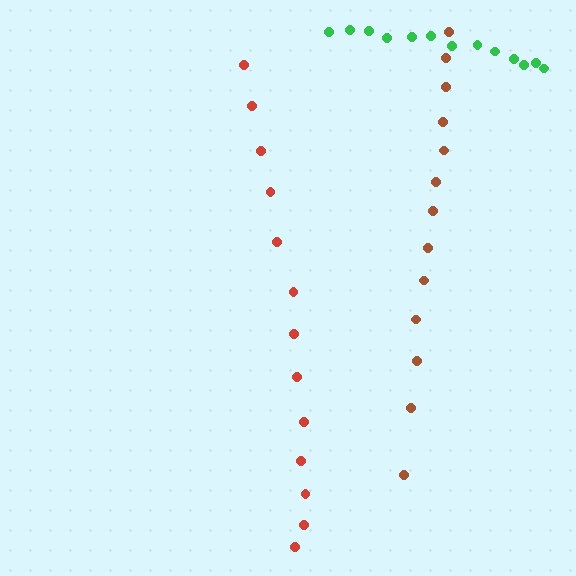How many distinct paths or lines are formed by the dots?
There are 3 distinct paths.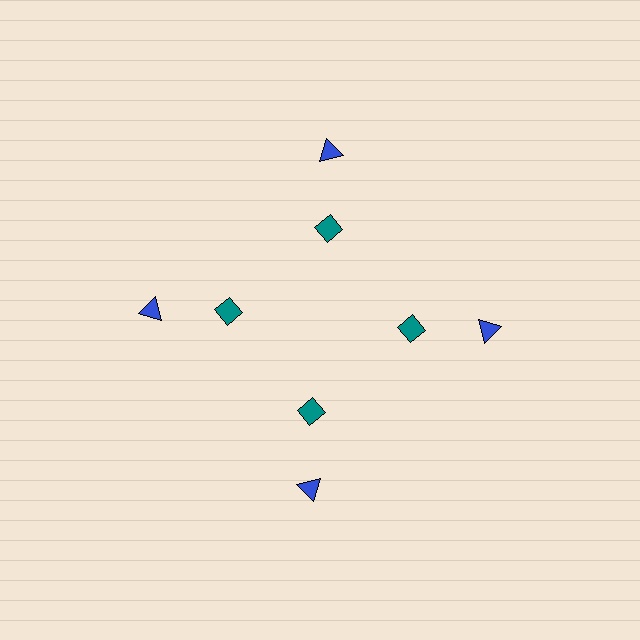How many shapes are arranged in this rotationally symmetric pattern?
There are 8 shapes, arranged in 4 groups of 2.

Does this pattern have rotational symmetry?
Yes, this pattern has 4-fold rotational symmetry. It looks the same after rotating 90 degrees around the center.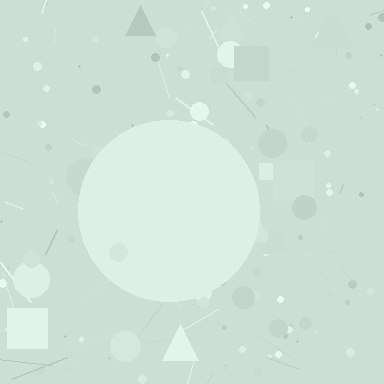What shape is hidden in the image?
A circle is hidden in the image.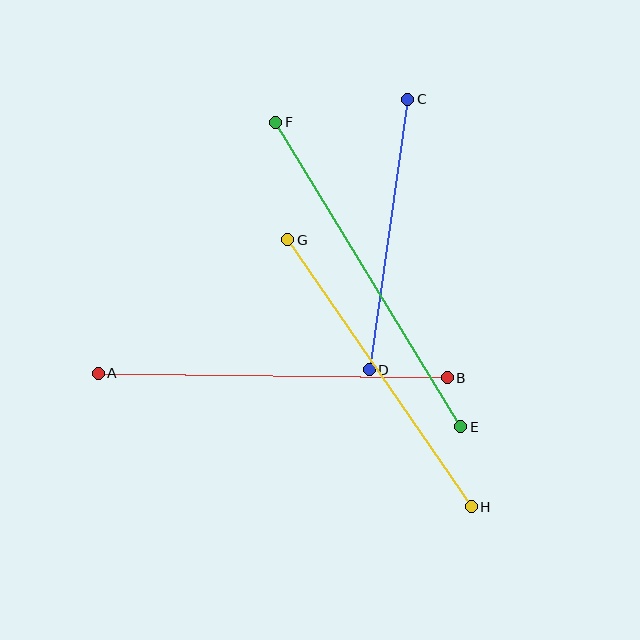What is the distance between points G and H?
The distance is approximately 324 pixels.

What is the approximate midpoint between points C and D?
The midpoint is at approximately (388, 235) pixels.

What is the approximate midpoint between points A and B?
The midpoint is at approximately (273, 376) pixels.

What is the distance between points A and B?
The distance is approximately 349 pixels.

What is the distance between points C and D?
The distance is approximately 273 pixels.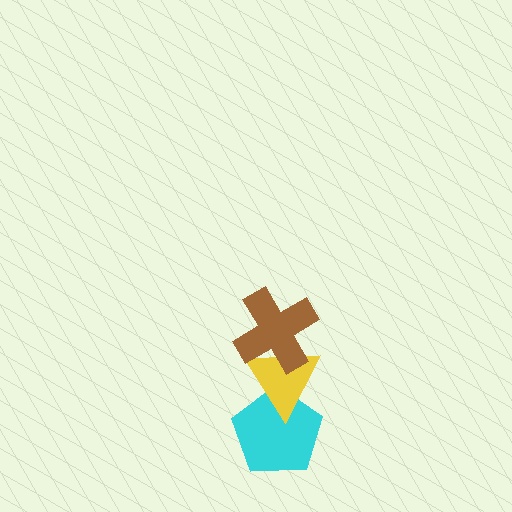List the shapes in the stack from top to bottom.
From top to bottom: the brown cross, the yellow triangle, the cyan pentagon.